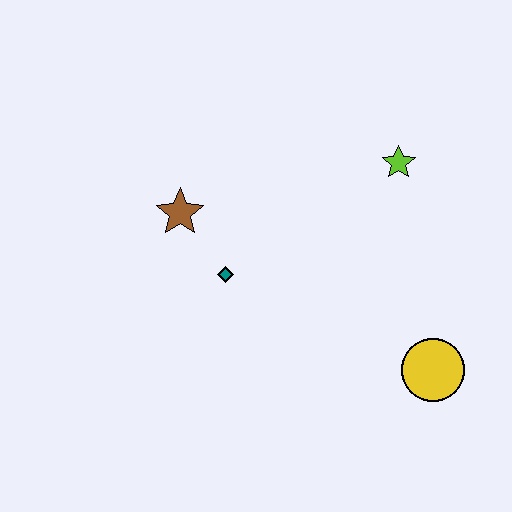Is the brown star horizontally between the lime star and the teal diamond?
No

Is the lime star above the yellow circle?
Yes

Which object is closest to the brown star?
The teal diamond is closest to the brown star.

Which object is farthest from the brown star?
The yellow circle is farthest from the brown star.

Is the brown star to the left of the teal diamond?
Yes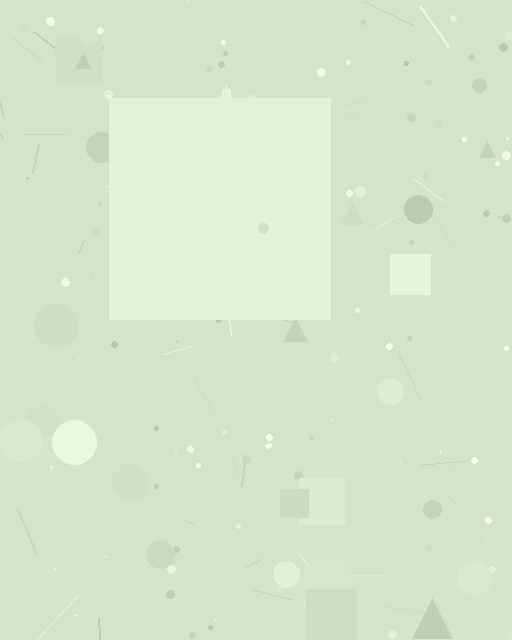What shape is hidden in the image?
A square is hidden in the image.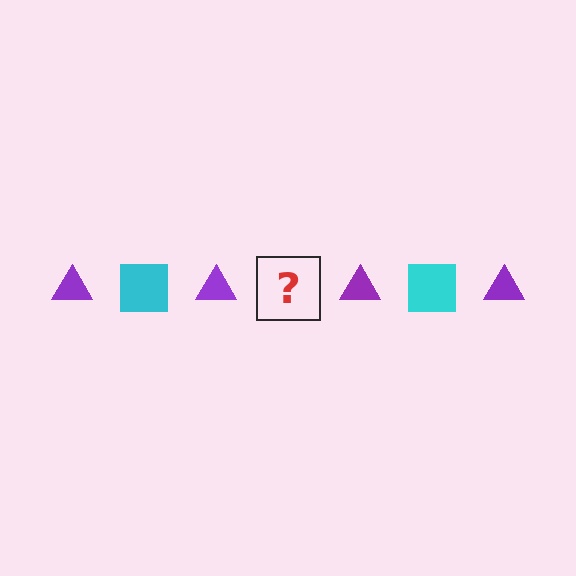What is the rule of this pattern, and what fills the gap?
The rule is that the pattern alternates between purple triangle and cyan square. The gap should be filled with a cyan square.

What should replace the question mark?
The question mark should be replaced with a cyan square.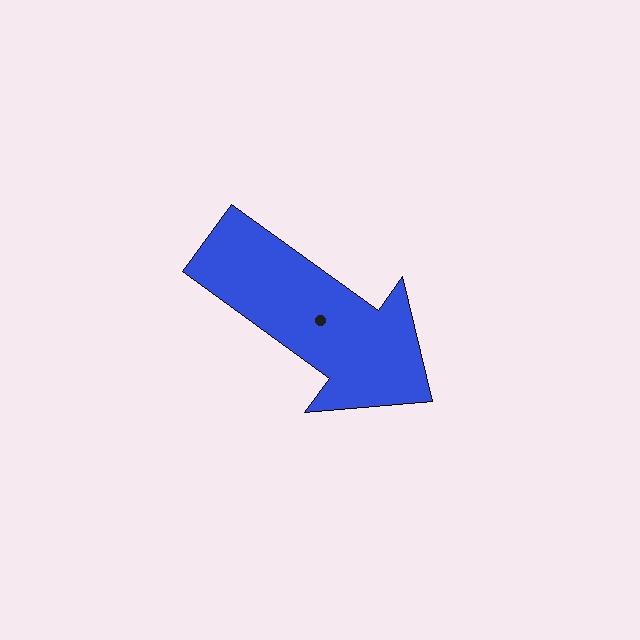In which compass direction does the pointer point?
Southeast.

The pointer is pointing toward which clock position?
Roughly 4 o'clock.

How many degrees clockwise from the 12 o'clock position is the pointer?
Approximately 126 degrees.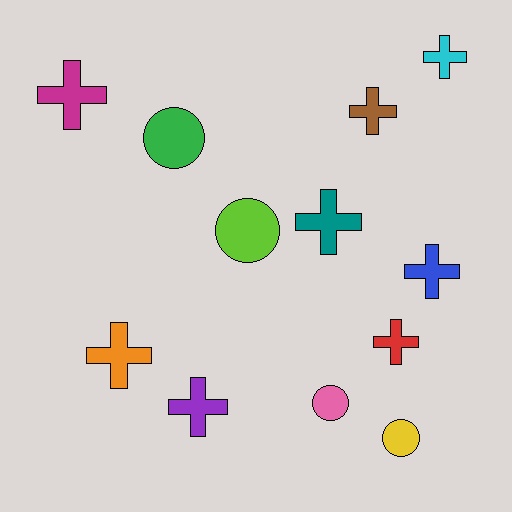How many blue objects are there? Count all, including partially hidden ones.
There is 1 blue object.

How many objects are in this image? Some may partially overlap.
There are 12 objects.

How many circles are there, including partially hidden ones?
There are 4 circles.